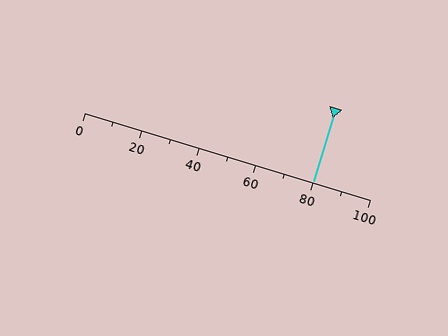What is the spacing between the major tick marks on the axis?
The major ticks are spaced 20 apart.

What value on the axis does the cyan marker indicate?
The marker indicates approximately 80.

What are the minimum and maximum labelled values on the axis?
The axis runs from 0 to 100.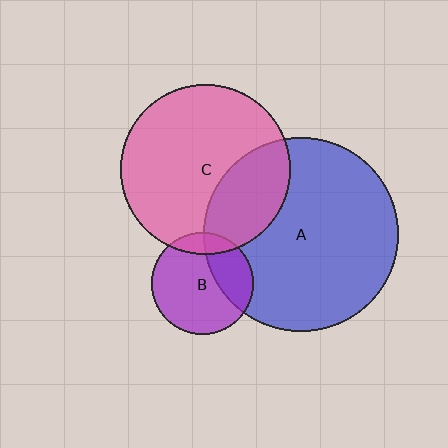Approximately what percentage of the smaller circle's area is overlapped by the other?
Approximately 30%.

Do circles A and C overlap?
Yes.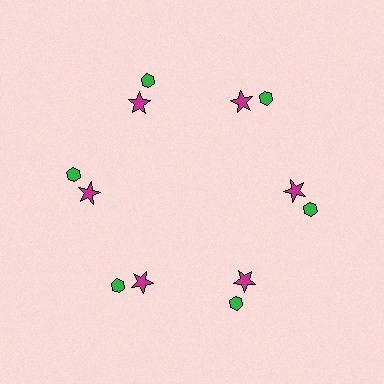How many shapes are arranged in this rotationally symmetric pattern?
There are 12 shapes, arranged in 6 groups of 2.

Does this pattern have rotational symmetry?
Yes, this pattern has 6-fold rotational symmetry. It looks the same after rotating 60 degrees around the center.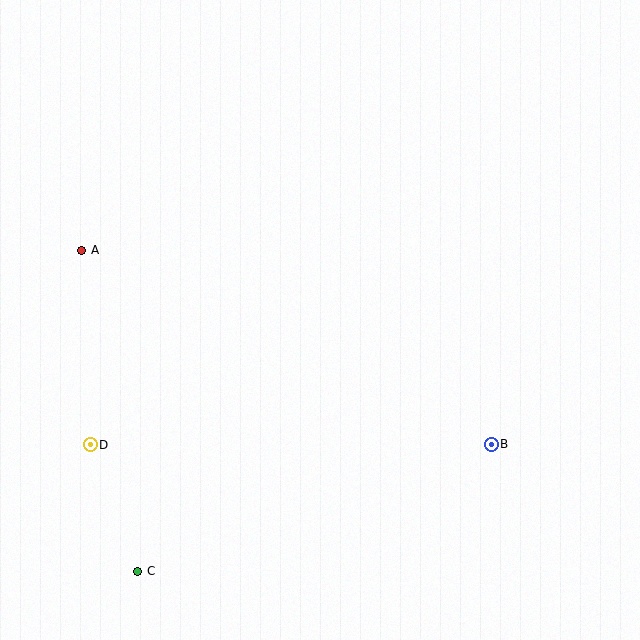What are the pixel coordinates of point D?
Point D is at (90, 445).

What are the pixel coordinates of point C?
Point C is at (138, 571).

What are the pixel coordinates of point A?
Point A is at (82, 250).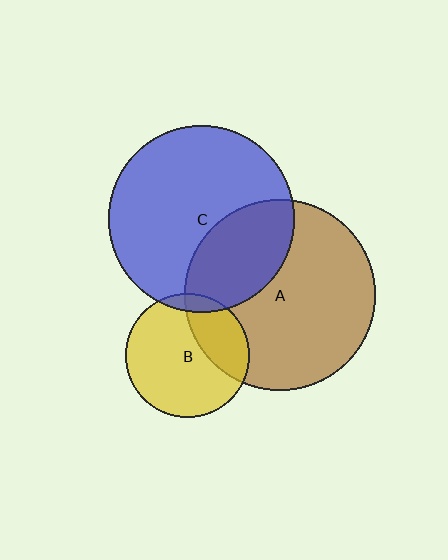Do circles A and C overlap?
Yes.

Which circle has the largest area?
Circle A (brown).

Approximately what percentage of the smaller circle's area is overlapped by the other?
Approximately 30%.